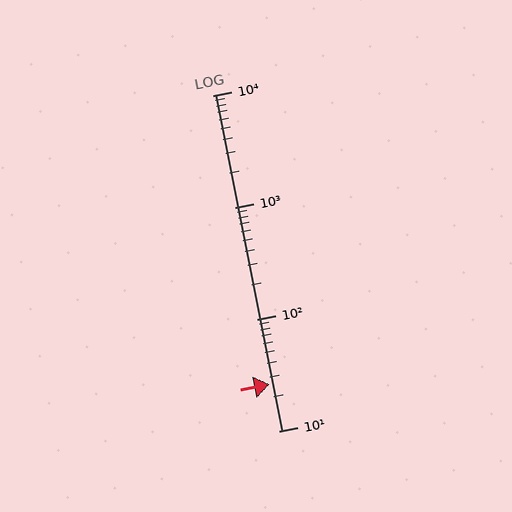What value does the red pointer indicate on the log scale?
The pointer indicates approximately 26.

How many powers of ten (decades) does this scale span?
The scale spans 3 decades, from 10 to 10000.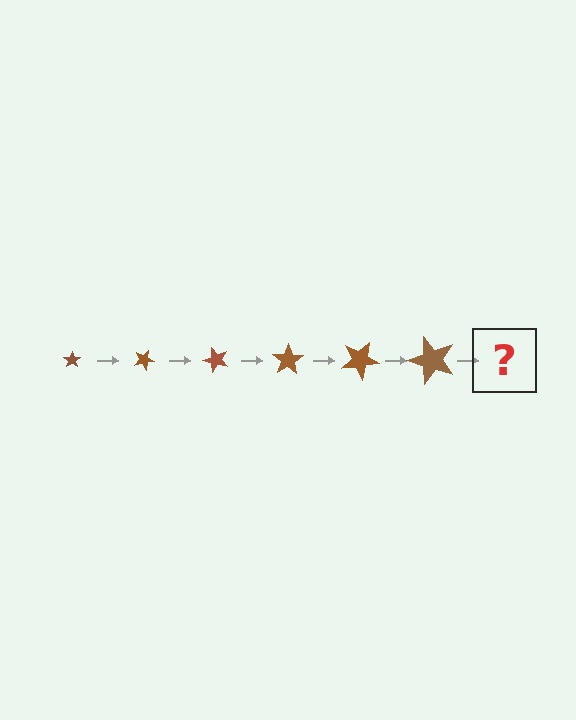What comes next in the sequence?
The next element should be a star, larger than the previous one and rotated 150 degrees from the start.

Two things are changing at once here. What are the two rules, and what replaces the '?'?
The two rules are that the star grows larger each step and it rotates 25 degrees each step. The '?' should be a star, larger than the previous one and rotated 150 degrees from the start.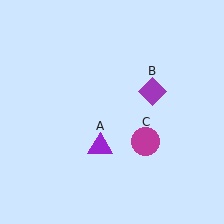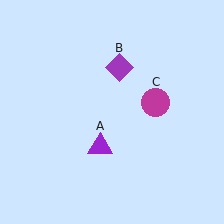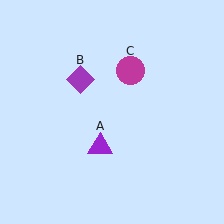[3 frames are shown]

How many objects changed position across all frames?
2 objects changed position: purple diamond (object B), magenta circle (object C).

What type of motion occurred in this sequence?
The purple diamond (object B), magenta circle (object C) rotated counterclockwise around the center of the scene.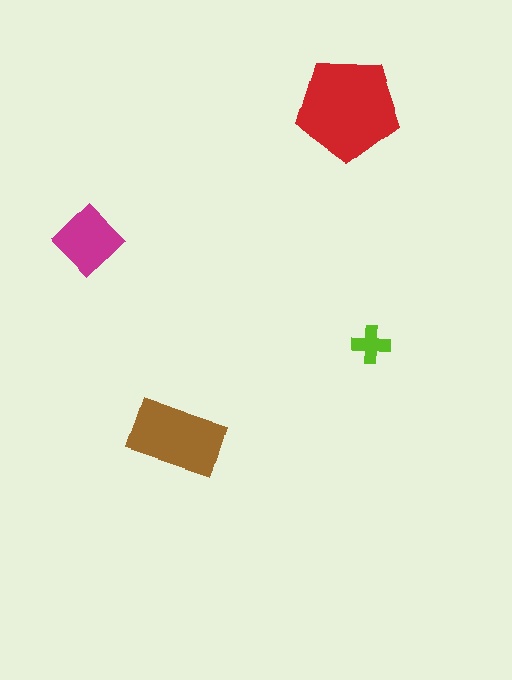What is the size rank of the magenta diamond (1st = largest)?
3rd.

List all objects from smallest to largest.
The lime cross, the magenta diamond, the brown rectangle, the red pentagon.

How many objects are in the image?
There are 4 objects in the image.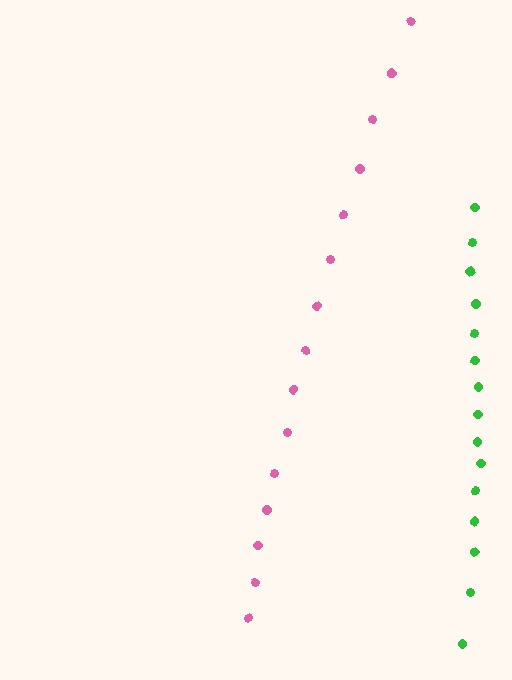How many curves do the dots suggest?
There are 2 distinct paths.